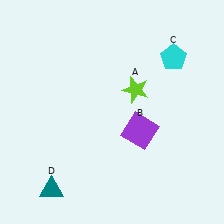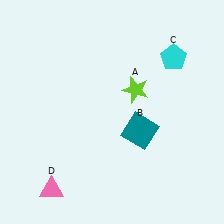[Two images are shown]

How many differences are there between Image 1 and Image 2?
There are 2 differences between the two images.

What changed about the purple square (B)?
In Image 1, B is purple. In Image 2, it changed to teal.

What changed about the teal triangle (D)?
In Image 1, D is teal. In Image 2, it changed to pink.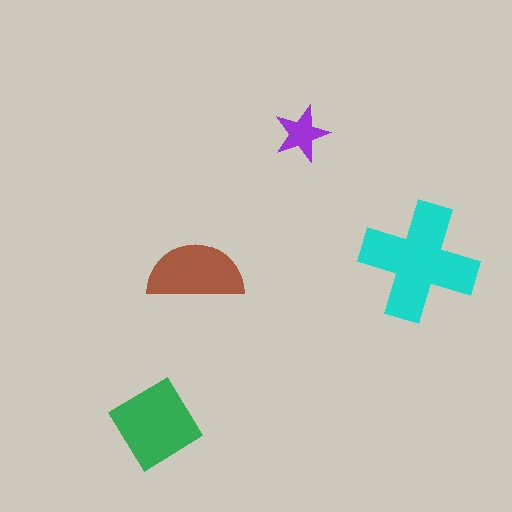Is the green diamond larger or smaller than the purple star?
Larger.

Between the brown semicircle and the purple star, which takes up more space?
The brown semicircle.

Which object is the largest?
The cyan cross.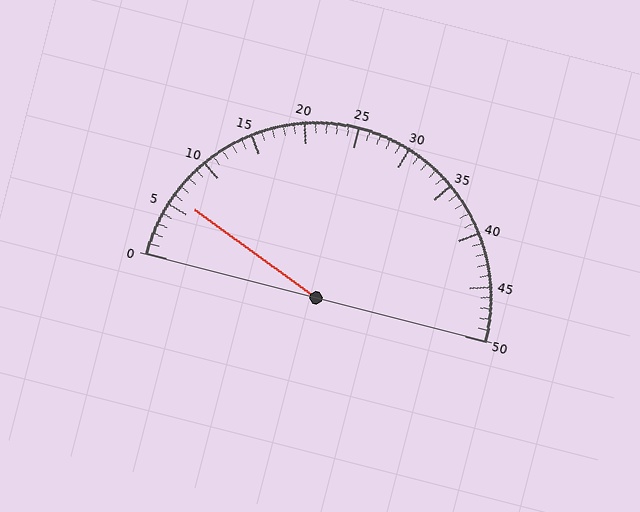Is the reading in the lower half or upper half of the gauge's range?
The reading is in the lower half of the range (0 to 50).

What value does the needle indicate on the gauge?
The needle indicates approximately 6.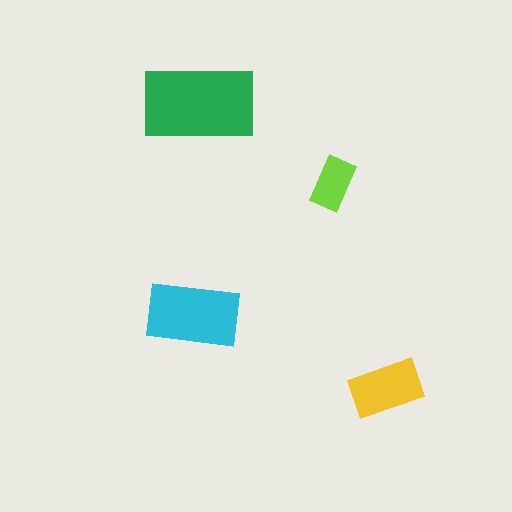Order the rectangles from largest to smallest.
the green one, the cyan one, the yellow one, the lime one.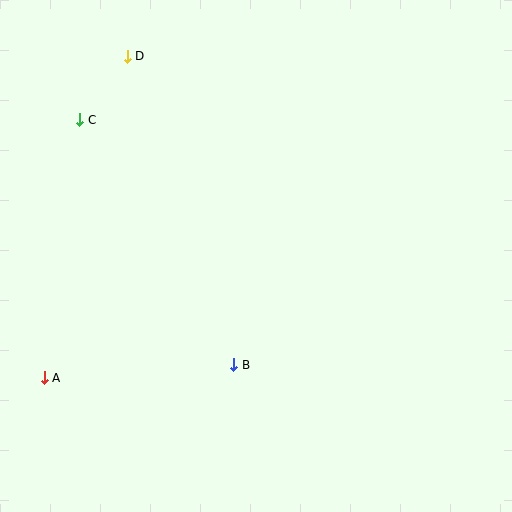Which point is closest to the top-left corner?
Point D is closest to the top-left corner.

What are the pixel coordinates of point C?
Point C is at (80, 120).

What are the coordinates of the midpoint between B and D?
The midpoint between B and D is at (180, 211).